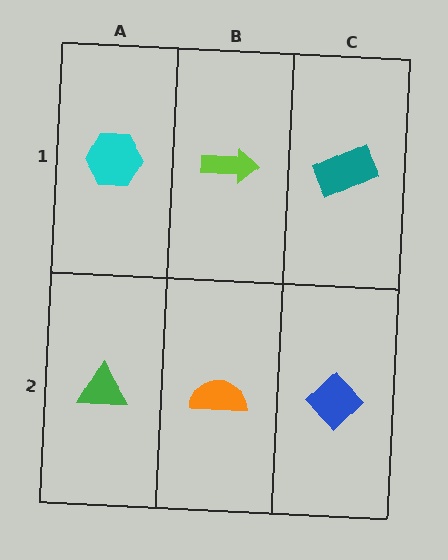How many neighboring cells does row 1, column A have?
2.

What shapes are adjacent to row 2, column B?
A lime arrow (row 1, column B), a green triangle (row 2, column A), a blue diamond (row 2, column C).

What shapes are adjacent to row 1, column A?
A green triangle (row 2, column A), a lime arrow (row 1, column B).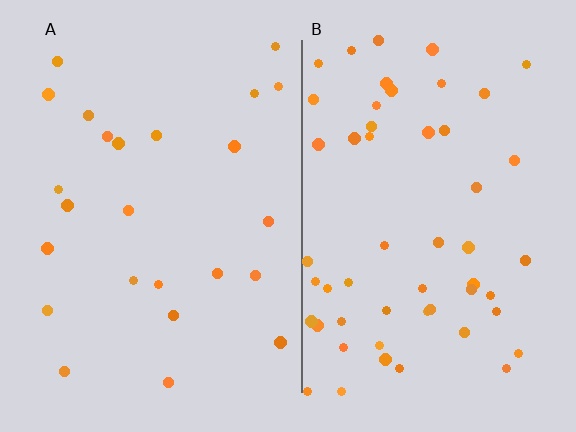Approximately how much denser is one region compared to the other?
Approximately 2.2× — region B over region A.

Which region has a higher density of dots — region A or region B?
B (the right).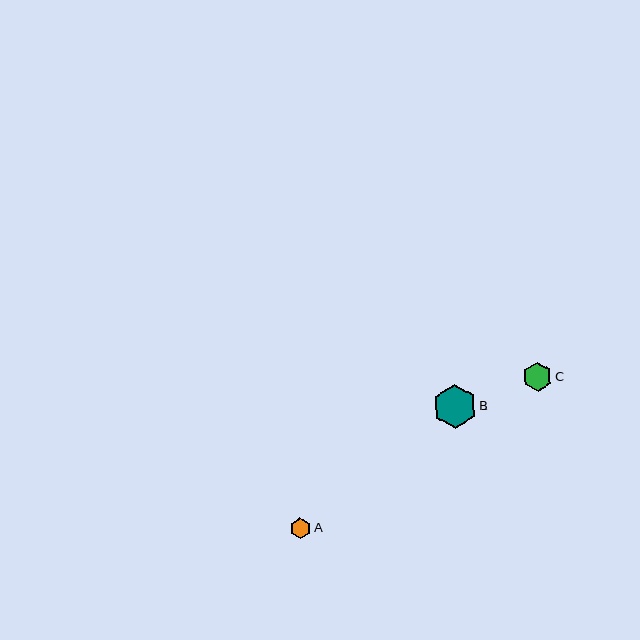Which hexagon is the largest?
Hexagon B is the largest with a size of approximately 44 pixels.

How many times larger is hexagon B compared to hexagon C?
Hexagon B is approximately 1.5 times the size of hexagon C.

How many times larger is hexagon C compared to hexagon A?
Hexagon C is approximately 1.5 times the size of hexagon A.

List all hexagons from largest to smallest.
From largest to smallest: B, C, A.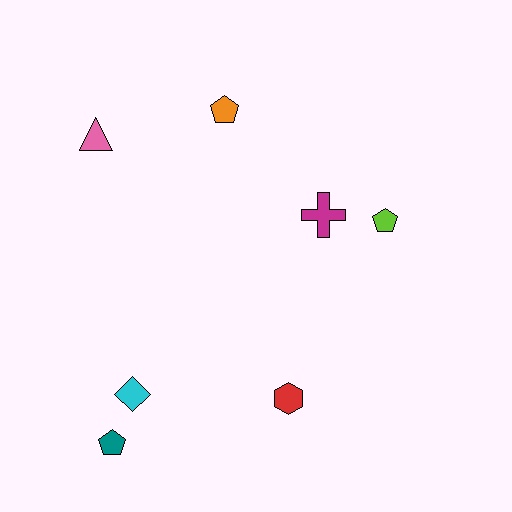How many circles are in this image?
There are no circles.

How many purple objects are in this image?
There are no purple objects.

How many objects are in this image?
There are 7 objects.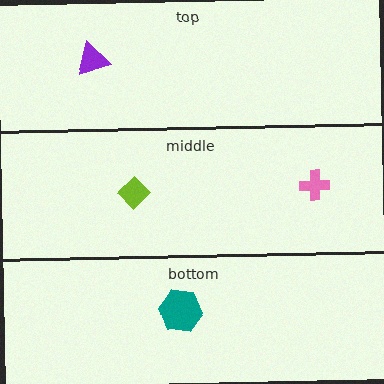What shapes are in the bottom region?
The teal hexagon.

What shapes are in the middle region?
The pink cross, the lime diamond.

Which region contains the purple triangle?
The top region.